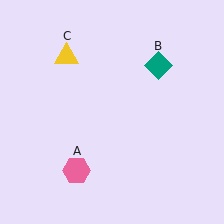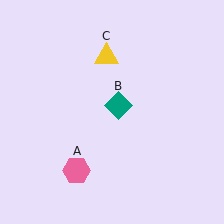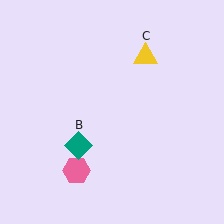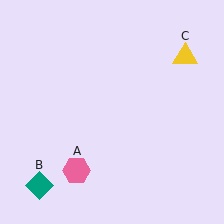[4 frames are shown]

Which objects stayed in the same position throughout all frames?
Pink hexagon (object A) remained stationary.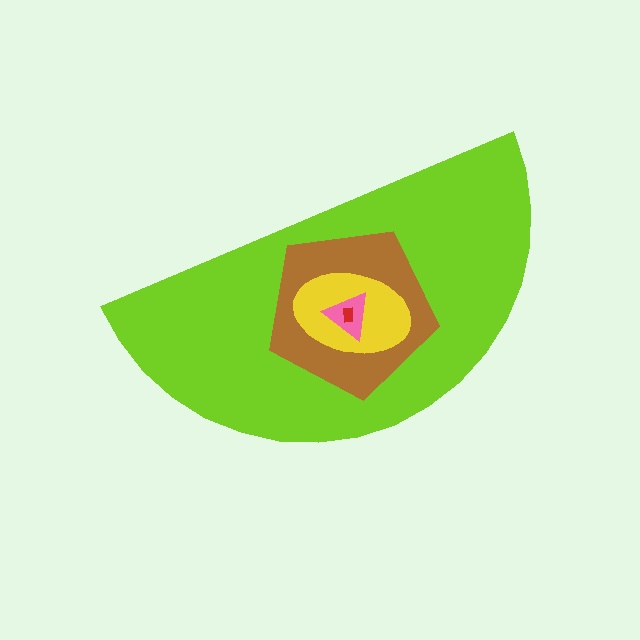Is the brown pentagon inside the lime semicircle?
Yes.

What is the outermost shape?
The lime semicircle.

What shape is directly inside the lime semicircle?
The brown pentagon.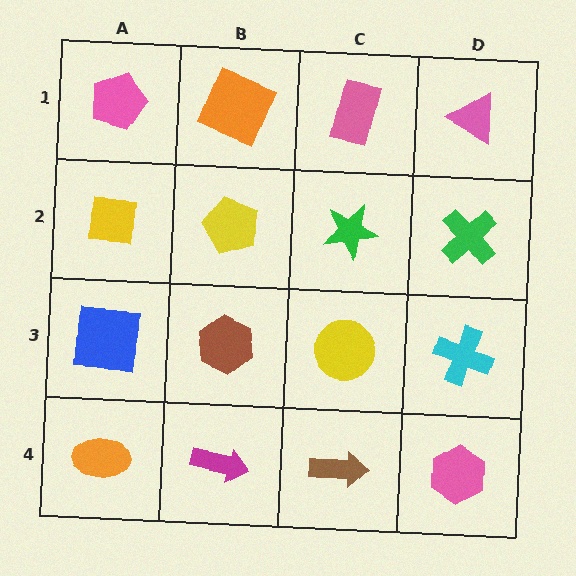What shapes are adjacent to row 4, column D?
A cyan cross (row 3, column D), a brown arrow (row 4, column C).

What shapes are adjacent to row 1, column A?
A yellow square (row 2, column A), an orange square (row 1, column B).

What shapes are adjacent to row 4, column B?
A brown hexagon (row 3, column B), an orange ellipse (row 4, column A), a brown arrow (row 4, column C).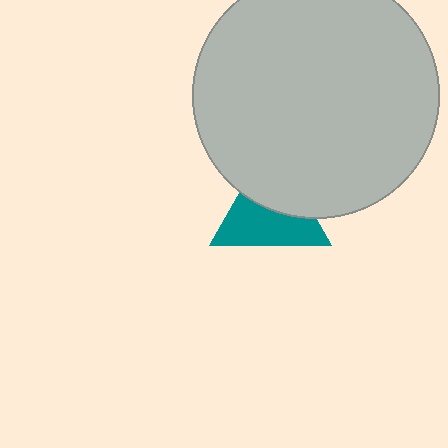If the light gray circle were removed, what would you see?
You would see the complete teal triangle.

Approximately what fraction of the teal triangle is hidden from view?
Roughly 44% of the teal triangle is hidden behind the light gray circle.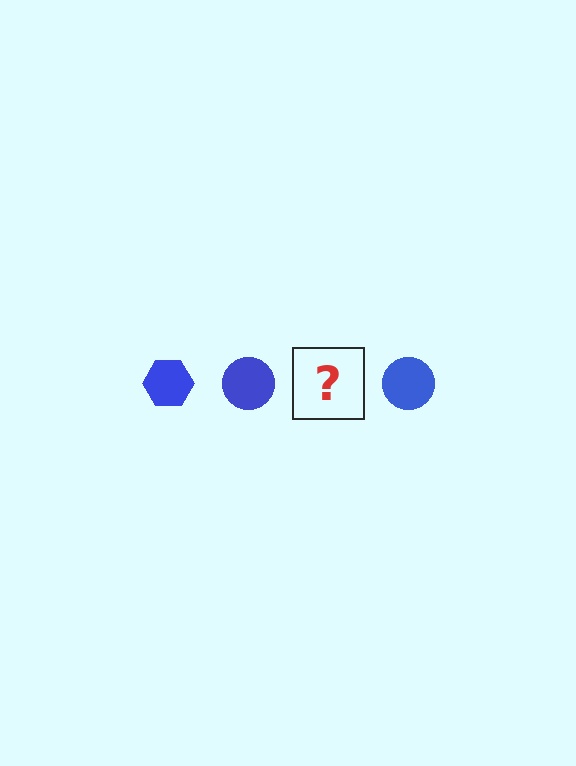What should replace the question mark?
The question mark should be replaced with a blue hexagon.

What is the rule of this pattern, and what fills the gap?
The rule is that the pattern cycles through hexagon, circle shapes in blue. The gap should be filled with a blue hexagon.